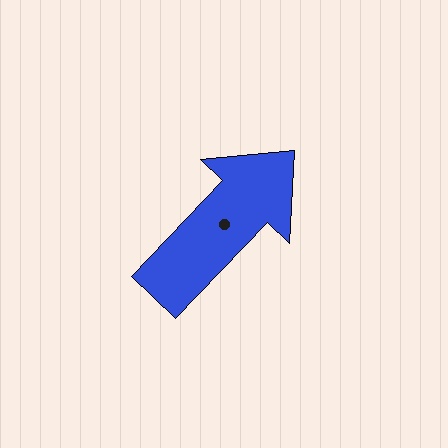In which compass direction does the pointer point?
Northeast.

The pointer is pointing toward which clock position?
Roughly 1 o'clock.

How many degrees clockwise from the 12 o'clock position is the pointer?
Approximately 44 degrees.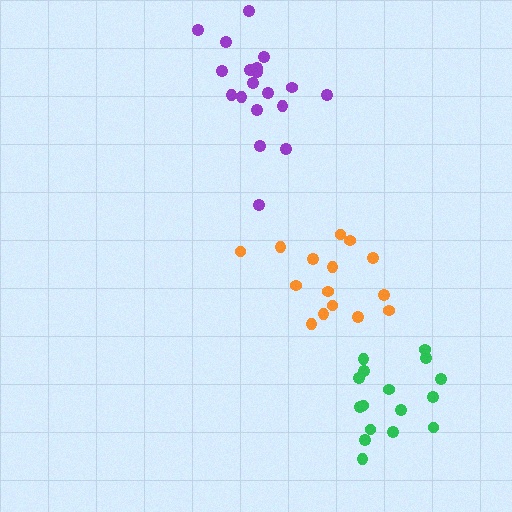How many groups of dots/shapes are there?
There are 3 groups.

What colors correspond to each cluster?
The clusters are colored: green, purple, orange.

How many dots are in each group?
Group 1: 16 dots, Group 2: 19 dots, Group 3: 15 dots (50 total).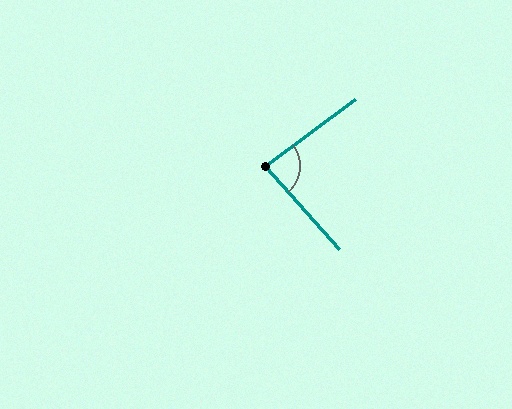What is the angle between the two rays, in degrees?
Approximately 85 degrees.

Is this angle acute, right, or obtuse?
It is acute.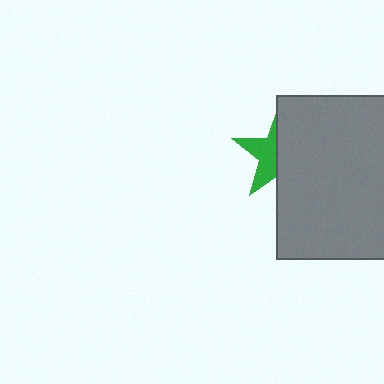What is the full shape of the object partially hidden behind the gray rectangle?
The partially hidden object is a green star.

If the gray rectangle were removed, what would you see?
You would see the complete green star.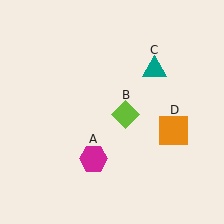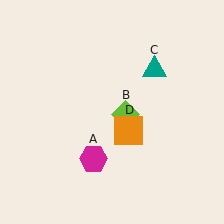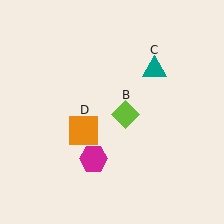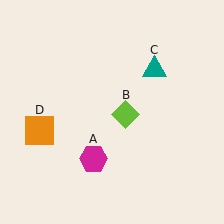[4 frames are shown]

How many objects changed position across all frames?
1 object changed position: orange square (object D).